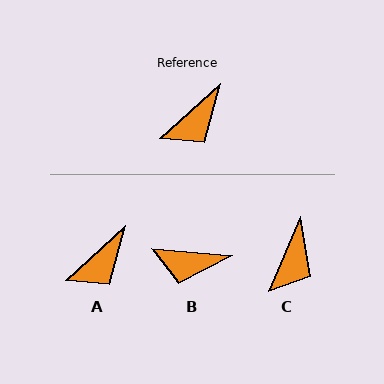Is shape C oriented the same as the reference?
No, it is off by about 24 degrees.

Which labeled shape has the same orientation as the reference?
A.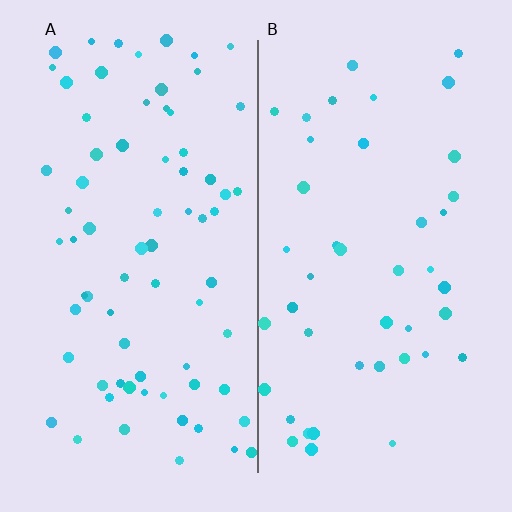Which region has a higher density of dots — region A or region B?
A (the left).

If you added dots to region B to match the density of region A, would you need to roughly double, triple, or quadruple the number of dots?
Approximately double.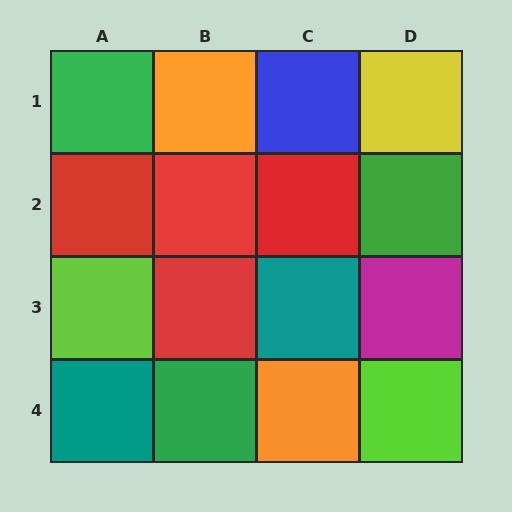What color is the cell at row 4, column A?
Teal.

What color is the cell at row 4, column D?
Lime.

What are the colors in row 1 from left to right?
Green, orange, blue, yellow.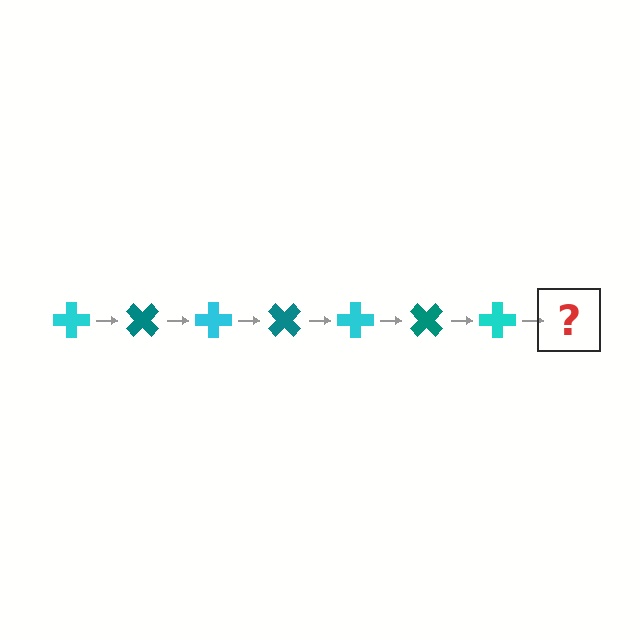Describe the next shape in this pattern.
It should be a teal cross, rotated 315 degrees from the start.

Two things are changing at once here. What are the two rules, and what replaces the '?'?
The two rules are that it rotates 45 degrees each step and the color cycles through cyan and teal. The '?' should be a teal cross, rotated 315 degrees from the start.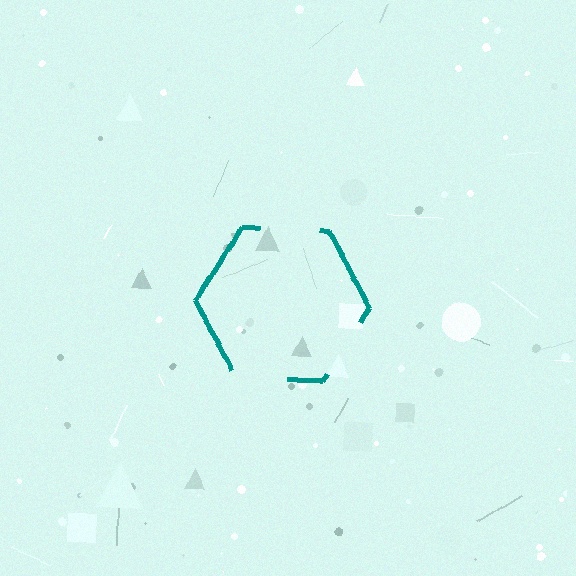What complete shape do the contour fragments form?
The contour fragments form a hexagon.